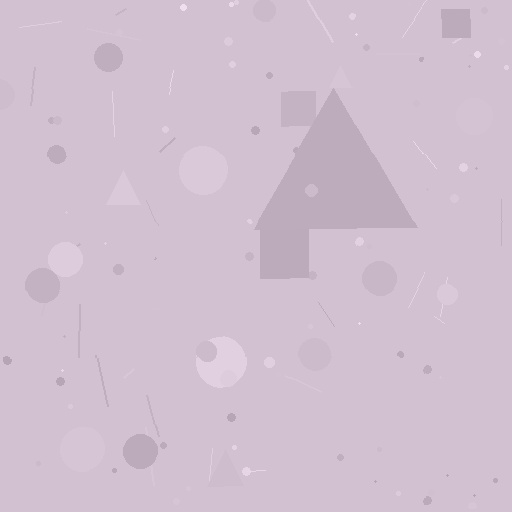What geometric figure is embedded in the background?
A triangle is embedded in the background.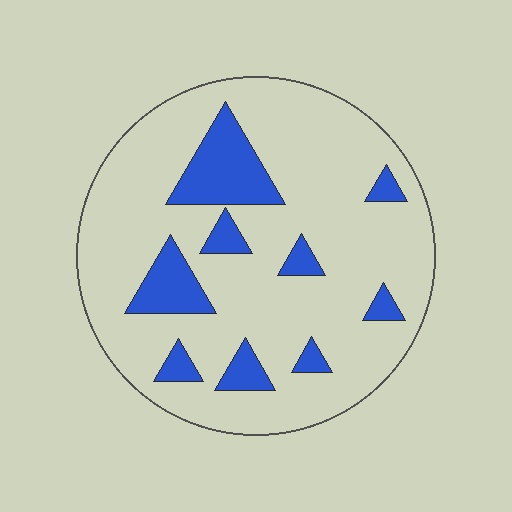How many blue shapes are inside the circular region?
9.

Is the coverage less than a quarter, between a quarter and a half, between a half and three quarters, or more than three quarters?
Less than a quarter.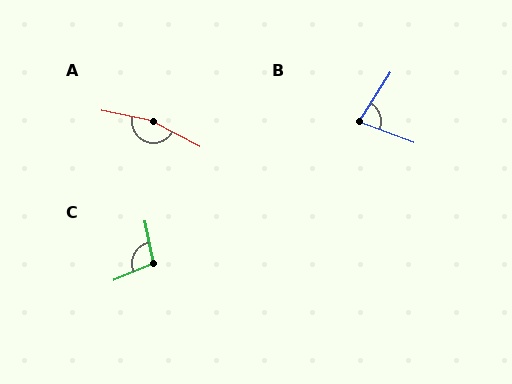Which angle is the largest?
A, at approximately 164 degrees.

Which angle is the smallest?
B, at approximately 78 degrees.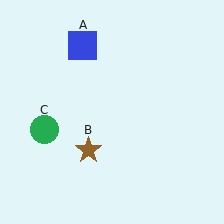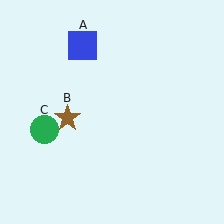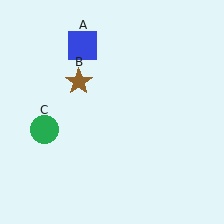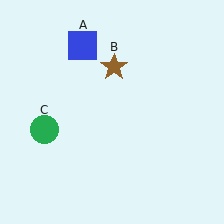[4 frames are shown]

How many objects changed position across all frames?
1 object changed position: brown star (object B).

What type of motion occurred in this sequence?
The brown star (object B) rotated clockwise around the center of the scene.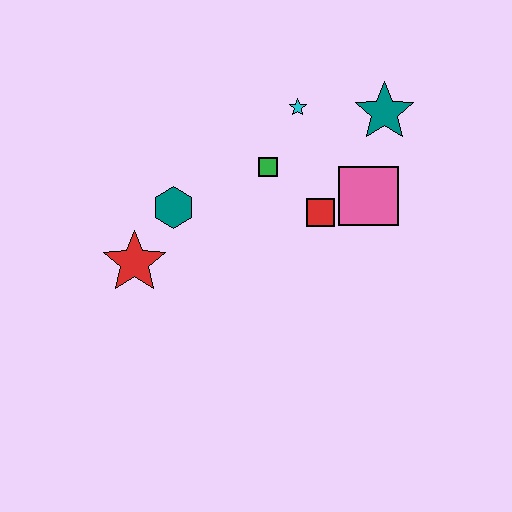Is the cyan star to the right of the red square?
No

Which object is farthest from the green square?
The red star is farthest from the green square.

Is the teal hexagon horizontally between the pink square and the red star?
Yes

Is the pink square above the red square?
Yes